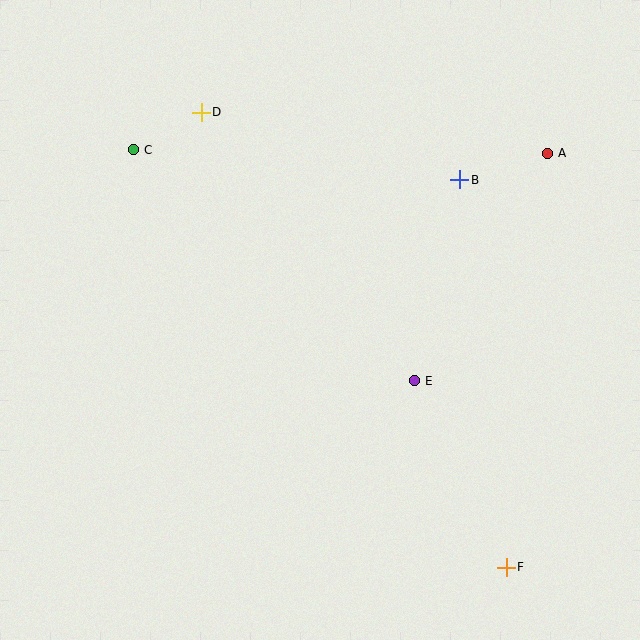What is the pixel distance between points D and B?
The distance between D and B is 267 pixels.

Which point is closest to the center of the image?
Point E at (414, 381) is closest to the center.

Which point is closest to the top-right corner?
Point A is closest to the top-right corner.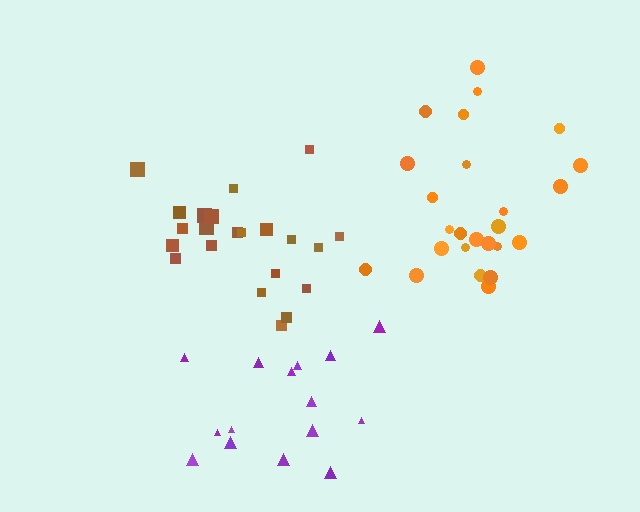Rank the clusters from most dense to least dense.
orange, brown, purple.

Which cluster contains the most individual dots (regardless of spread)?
Orange (25).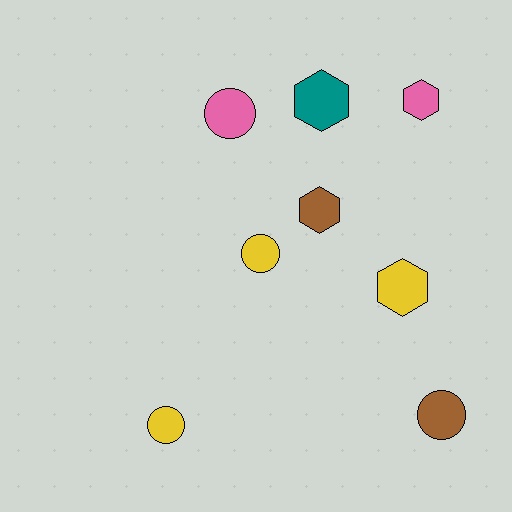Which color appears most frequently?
Yellow, with 3 objects.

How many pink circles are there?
There is 1 pink circle.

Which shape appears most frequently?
Hexagon, with 4 objects.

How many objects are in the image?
There are 8 objects.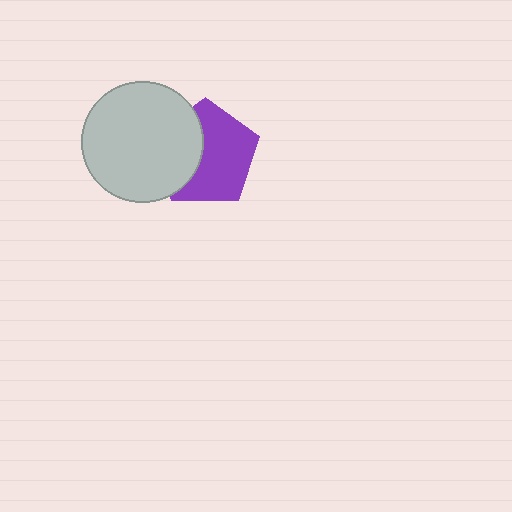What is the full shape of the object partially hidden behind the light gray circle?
The partially hidden object is a purple pentagon.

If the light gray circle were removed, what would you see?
You would see the complete purple pentagon.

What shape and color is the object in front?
The object in front is a light gray circle.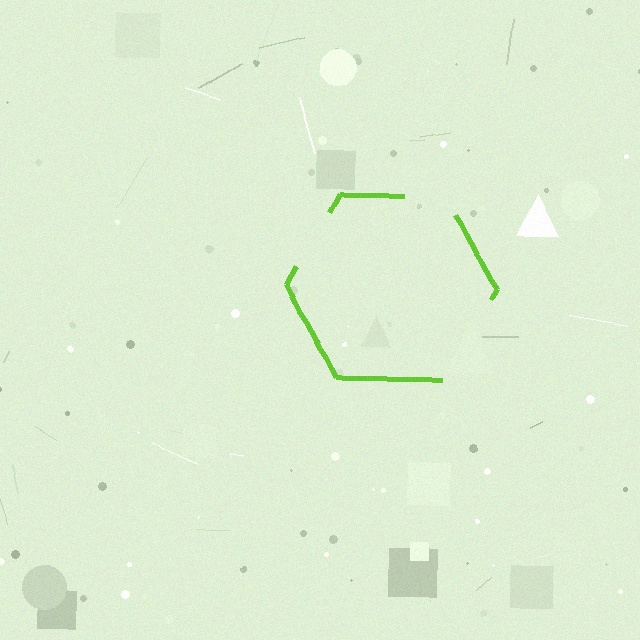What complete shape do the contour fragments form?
The contour fragments form a hexagon.